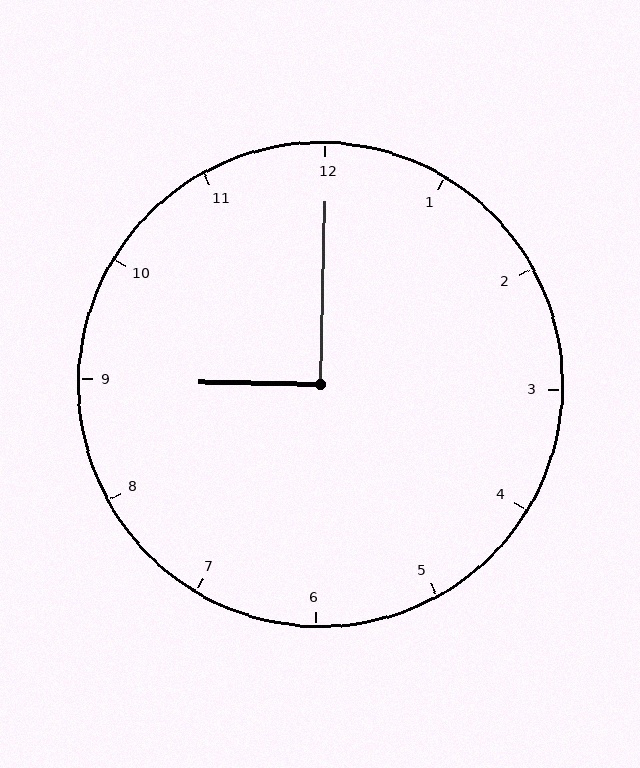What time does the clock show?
9:00.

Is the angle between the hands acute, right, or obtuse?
It is right.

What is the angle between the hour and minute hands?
Approximately 90 degrees.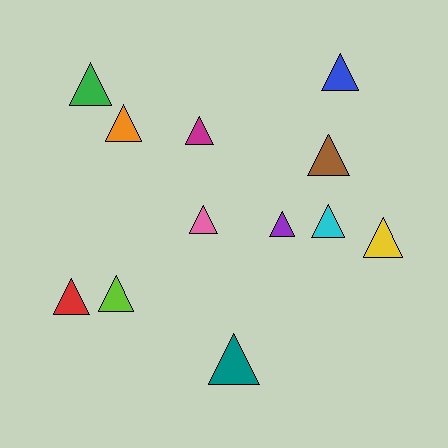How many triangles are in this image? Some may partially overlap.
There are 12 triangles.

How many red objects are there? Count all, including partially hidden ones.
There is 1 red object.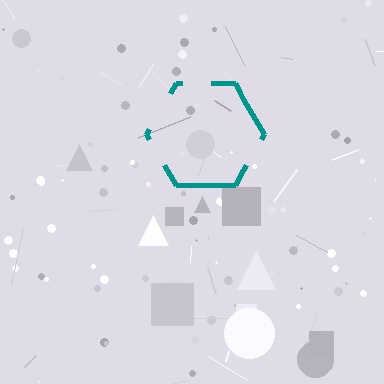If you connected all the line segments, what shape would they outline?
They would outline a hexagon.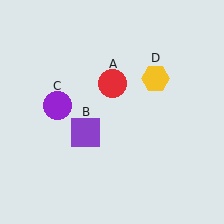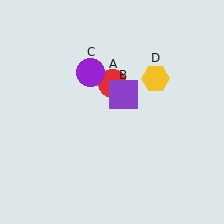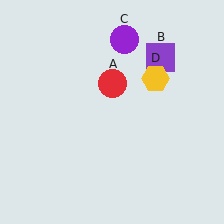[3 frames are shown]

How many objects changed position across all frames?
2 objects changed position: purple square (object B), purple circle (object C).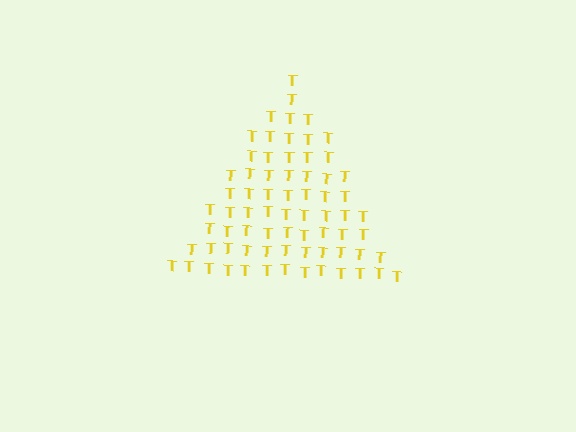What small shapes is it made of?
It is made of small letter T's.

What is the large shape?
The large shape is a triangle.